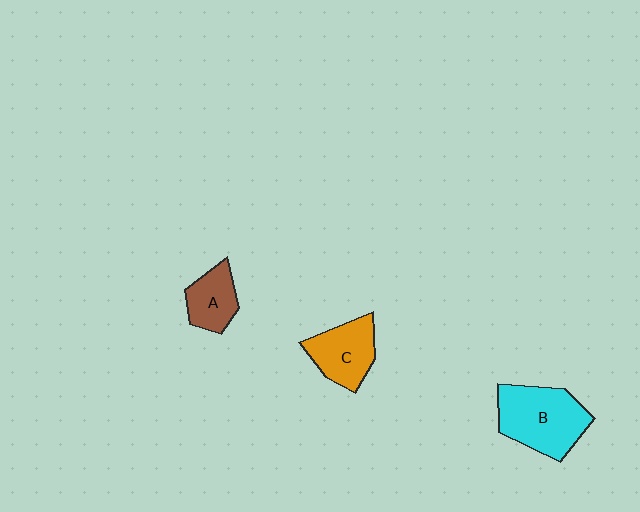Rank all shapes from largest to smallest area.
From largest to smallest: B (cyan), C (orange), A (brown).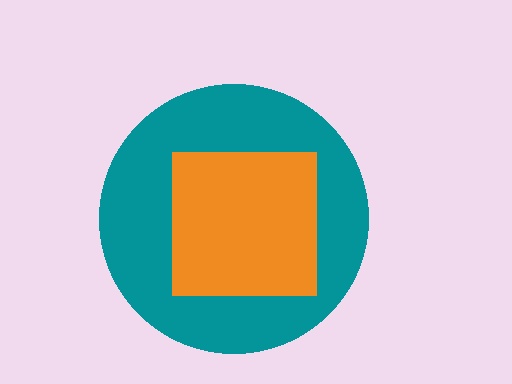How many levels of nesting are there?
2.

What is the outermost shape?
The teal circle.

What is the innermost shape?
The orange square.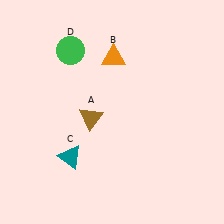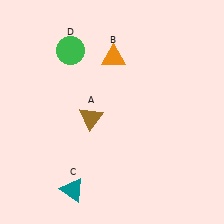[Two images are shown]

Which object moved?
The teal triangle (C) moved down.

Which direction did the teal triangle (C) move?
The teal triangle (C) moved down.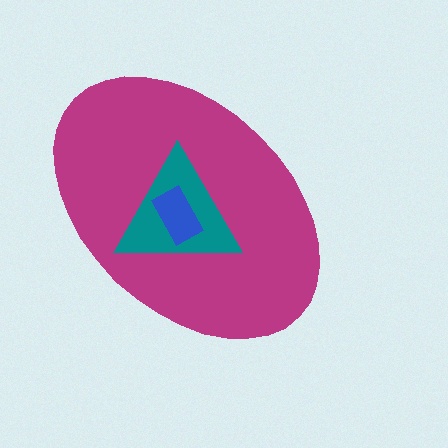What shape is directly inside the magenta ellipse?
The teal triangle.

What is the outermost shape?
The magenta ellipse.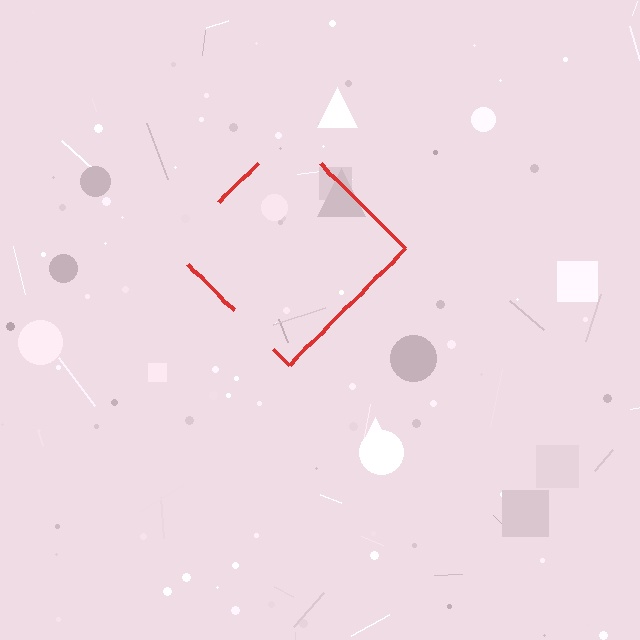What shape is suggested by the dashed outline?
The dashed outline suggests a diamond.